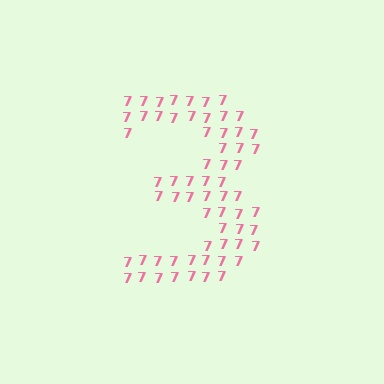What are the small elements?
The small elements are digit 7's.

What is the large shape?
The large shape is the digit 3.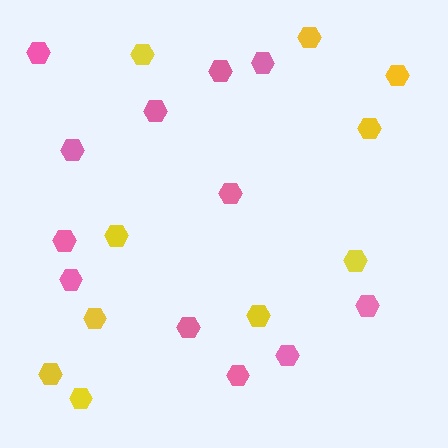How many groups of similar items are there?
There are 2 groups: one group of pink hexagons (12) and one group of yellow hexagons (10).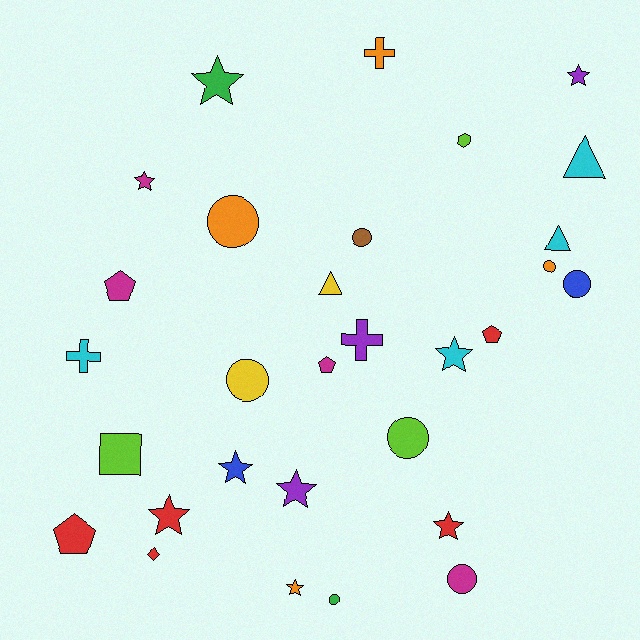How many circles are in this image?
There are 8 circles.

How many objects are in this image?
There are 30 objects.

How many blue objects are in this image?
There are 2 blue objects.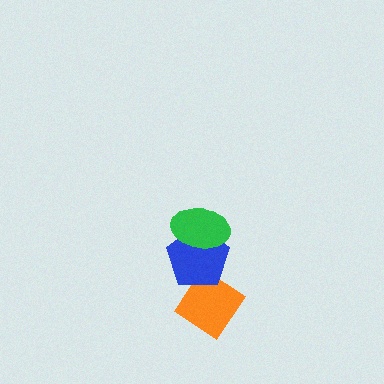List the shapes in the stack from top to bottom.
From top to bottom: the green ellipse, the blue pentagon, the orange diamond.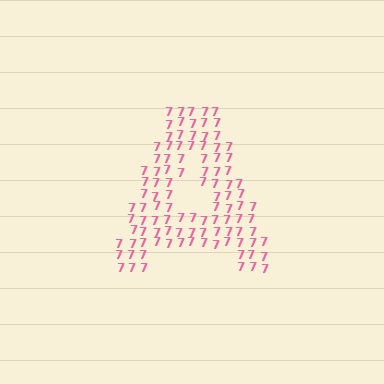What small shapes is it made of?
It is made of small digit 7's.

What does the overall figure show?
The overall figure shows the letter A.